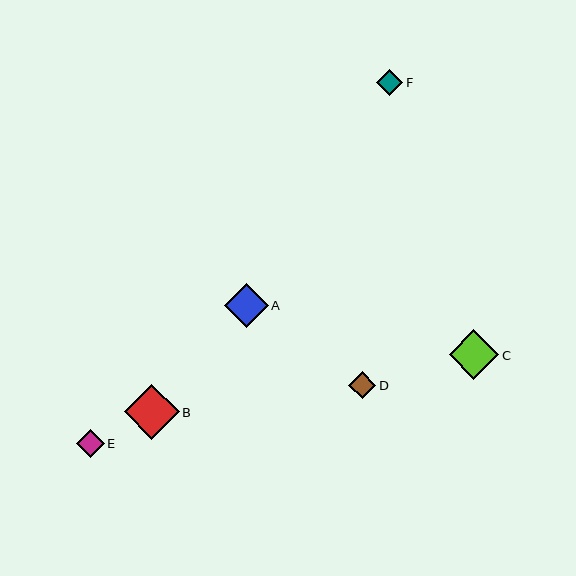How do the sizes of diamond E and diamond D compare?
Diamond E and diamond D are approximately the same size.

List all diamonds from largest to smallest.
From largest to smallest: B, C, A, E, D, F.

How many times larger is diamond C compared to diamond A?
Diamond C is approximately 1.1 times the size of diamond A.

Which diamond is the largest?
Diamond B is the largest with a size of approximately 54 pixels.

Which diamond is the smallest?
Diamond F is the smallest with a size of approximately 26 pixels.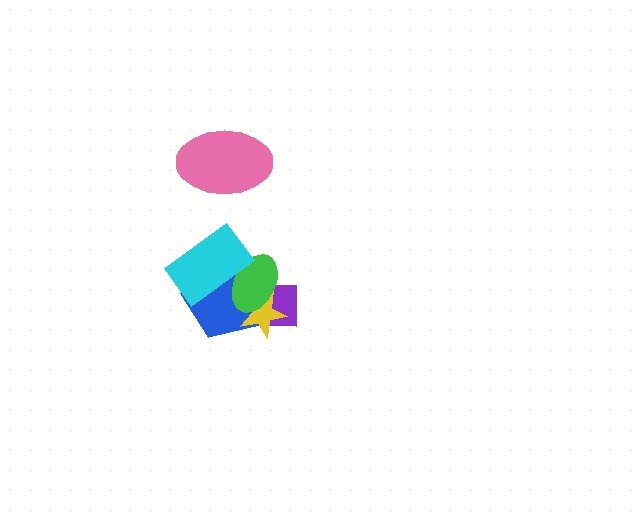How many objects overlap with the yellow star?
3 objects overlap with the yellow star.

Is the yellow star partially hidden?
Yes, it is partially covered by another shape.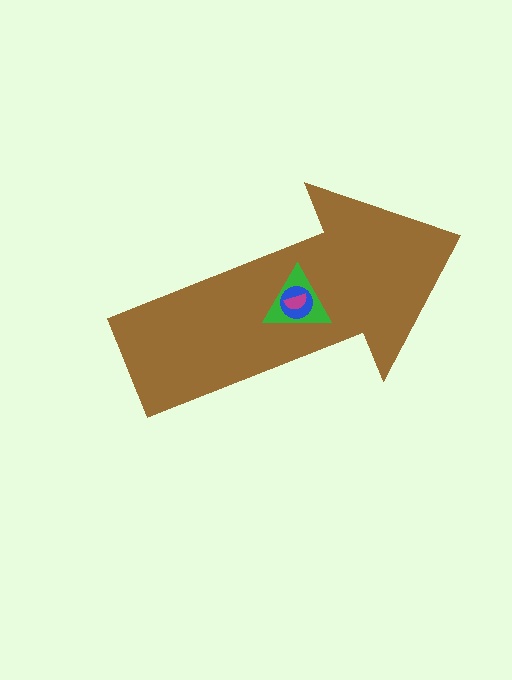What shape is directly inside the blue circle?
The magenta semicircle.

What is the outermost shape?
The brown arrow.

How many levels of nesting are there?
4.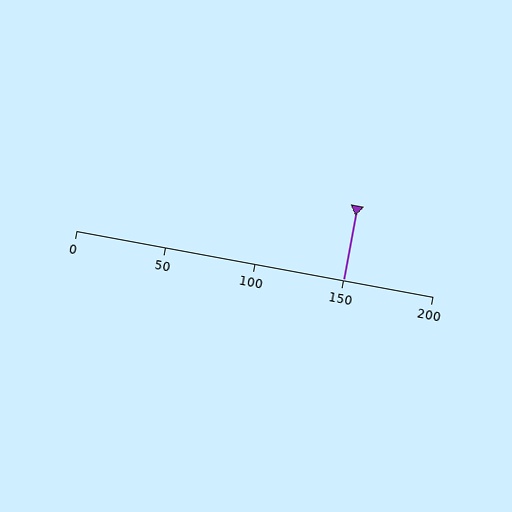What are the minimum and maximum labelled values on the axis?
The axis runs from 0 to 200.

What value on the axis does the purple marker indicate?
The marker indicates approximately 150.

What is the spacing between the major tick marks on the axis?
The major ticks are spaced 50 apart.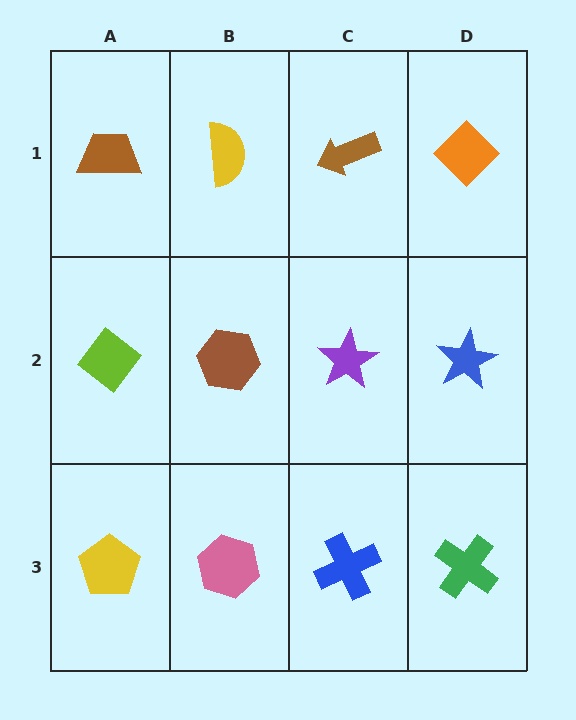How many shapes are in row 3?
4 shapes.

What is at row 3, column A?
A yellow pentagon.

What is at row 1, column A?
A brown trapezoid.